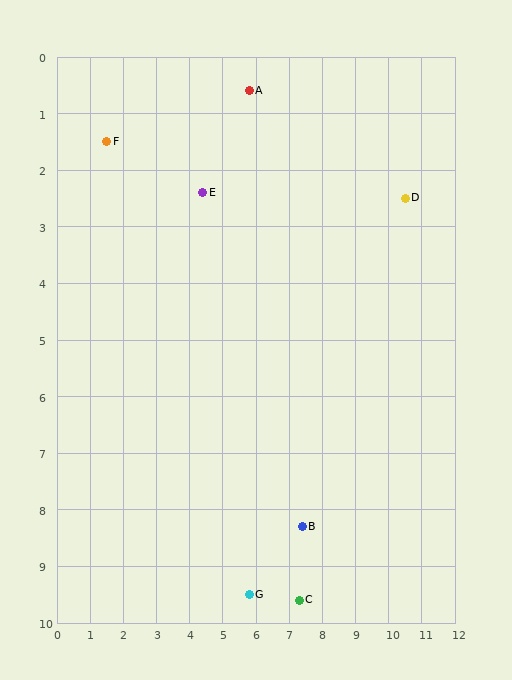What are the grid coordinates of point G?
Point G is at approximately (5.8, 9.5).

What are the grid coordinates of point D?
Point D is at approximately (10.5, 2.5).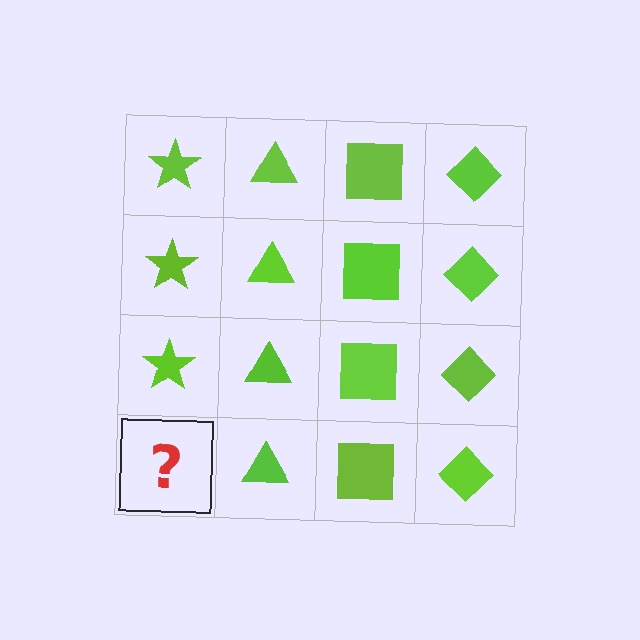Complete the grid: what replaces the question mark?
The question mark should be replaced with a lime star.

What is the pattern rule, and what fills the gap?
The rule is that each column has a consistent shape. The gap should be filled with a lime star.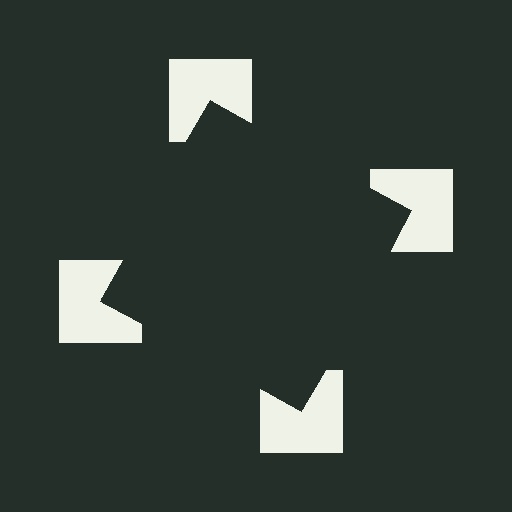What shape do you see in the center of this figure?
An illusory square — its edges are inferred from the aligned wedge cuts in the notched squares, not physically drawn.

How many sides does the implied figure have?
4 sides.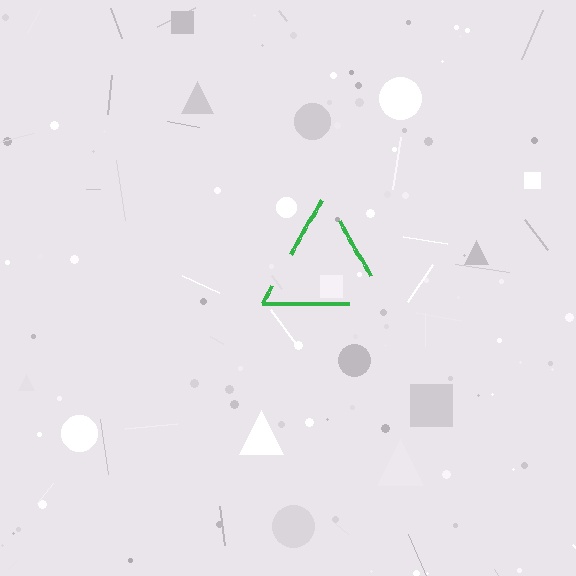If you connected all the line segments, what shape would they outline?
They would outline a triangle.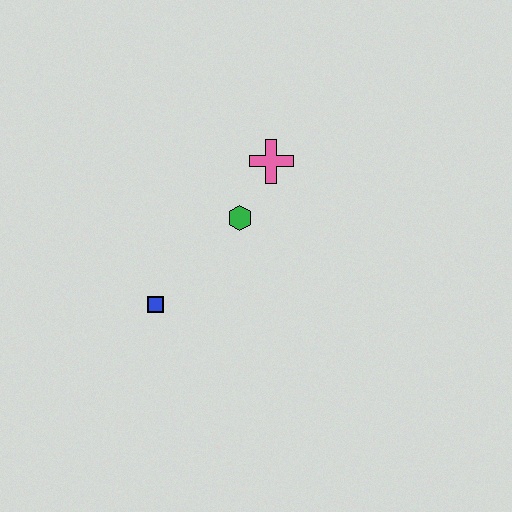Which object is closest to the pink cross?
The green hexagon is closest to the pink cross.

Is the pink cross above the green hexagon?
Yes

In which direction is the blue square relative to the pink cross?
The blue square is below the pink cross.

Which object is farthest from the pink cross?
The blue square is farthest from the pink cross.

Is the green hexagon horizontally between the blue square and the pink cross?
Yes